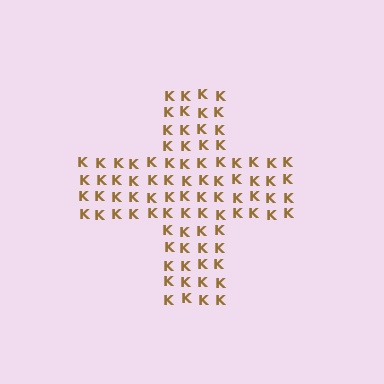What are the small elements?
The small elements are letter K's.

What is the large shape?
The large shape is a cross.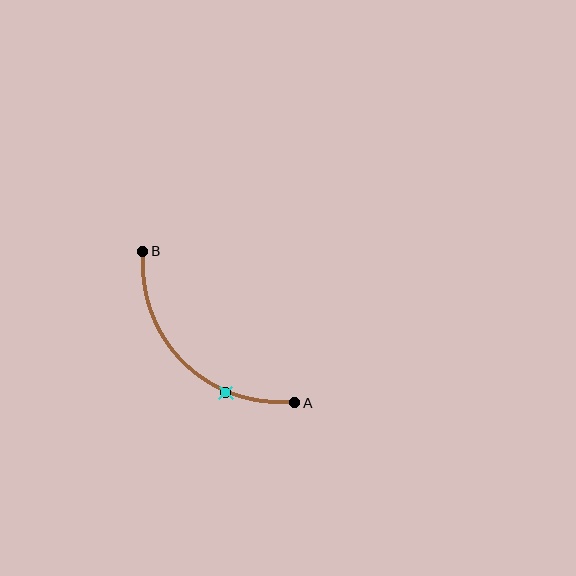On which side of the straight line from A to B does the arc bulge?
The arc bulges below and to the left of the straight line connecting A and B.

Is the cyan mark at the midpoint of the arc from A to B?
No. The cyan mark lies on the arc but is closer to endpoint A. The arc midpoint would be at the point on the curve equidistant along the arc from both A and B.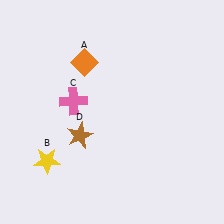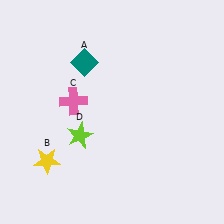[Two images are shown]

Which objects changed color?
A changed from orange to teal. D changed from brown to lime.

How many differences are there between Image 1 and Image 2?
There are 2 differences between the two images.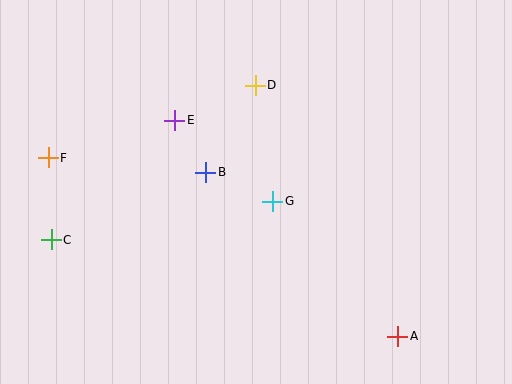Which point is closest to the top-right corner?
Point D is closest to the top-right corner.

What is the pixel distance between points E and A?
The distance between E and A is 310 pixels.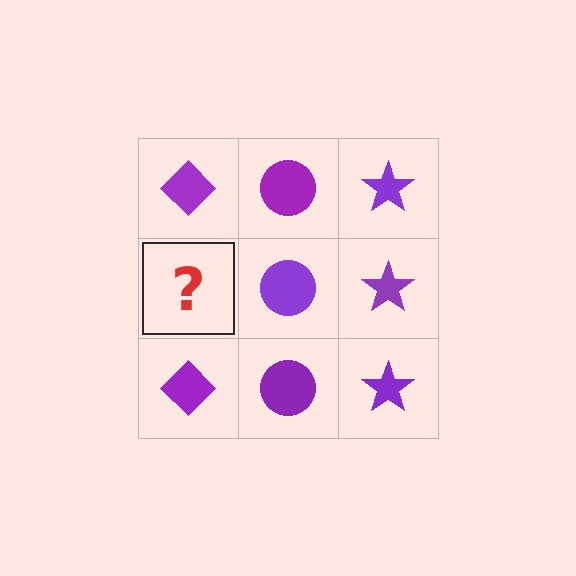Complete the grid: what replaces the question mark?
The question mark should be replaced with a purple diamond.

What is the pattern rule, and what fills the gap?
The rule is that each column has a consistent shape. The gap should be filled with a purple diamond.